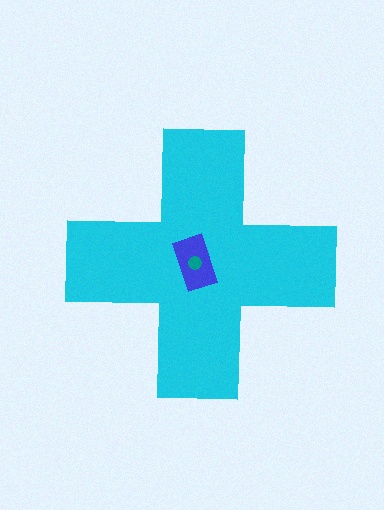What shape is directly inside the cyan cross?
The blue rectangle.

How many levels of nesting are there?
3.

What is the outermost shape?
The cyan cross.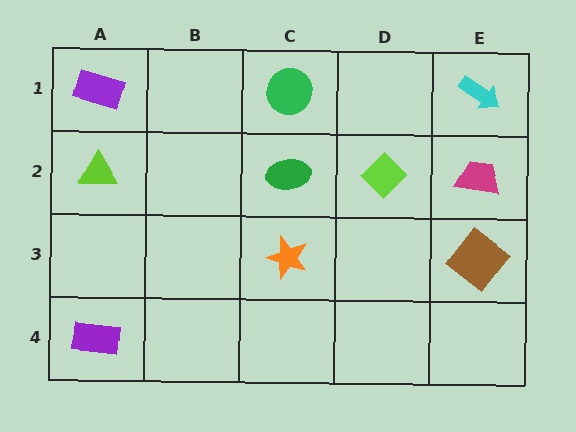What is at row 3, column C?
An orange star.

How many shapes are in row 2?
4 shapes.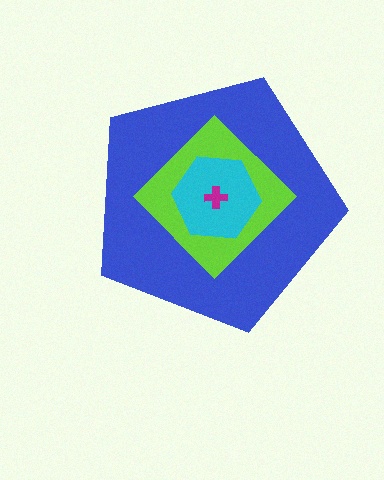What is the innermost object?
The magenta cross.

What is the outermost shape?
The blue pentagon.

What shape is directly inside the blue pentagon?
The lime diamond.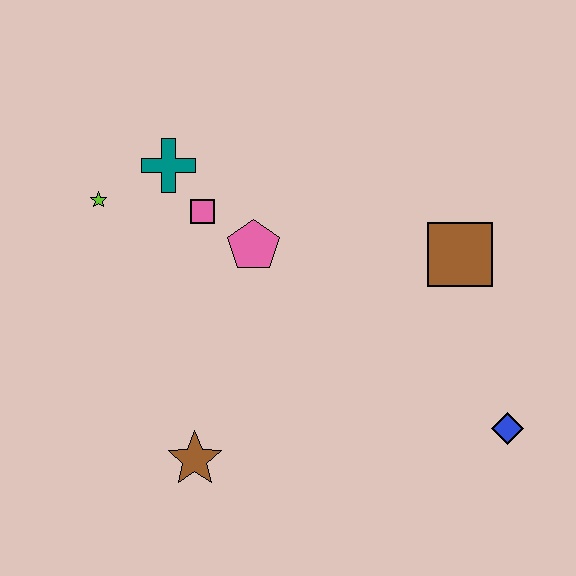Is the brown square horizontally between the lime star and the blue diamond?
Yes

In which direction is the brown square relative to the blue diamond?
The brown square is above the blue diamond.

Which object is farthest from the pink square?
The blue diamond is farthest from the pink square.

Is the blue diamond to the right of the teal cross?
Yes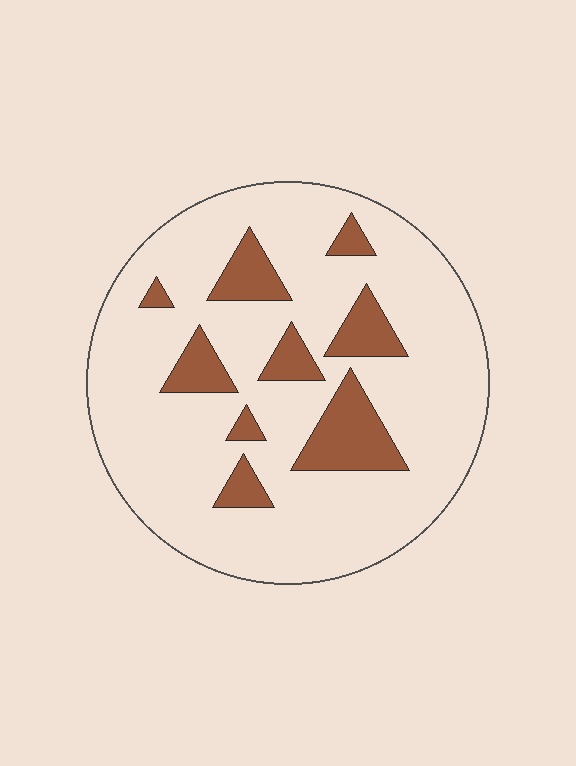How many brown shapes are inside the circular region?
9.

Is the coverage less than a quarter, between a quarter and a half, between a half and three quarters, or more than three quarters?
Less than a quarter.